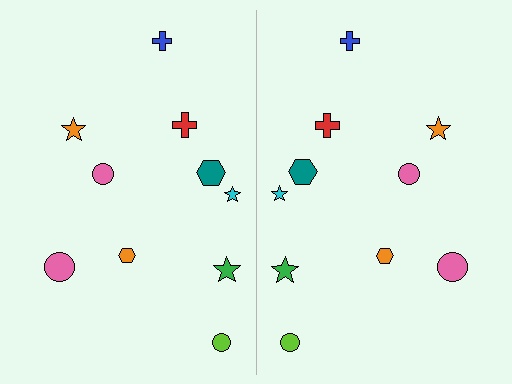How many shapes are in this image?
There are 20 shapes in this image.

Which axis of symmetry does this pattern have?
The pattern has a vertical axis of symmetry running through the center of the image.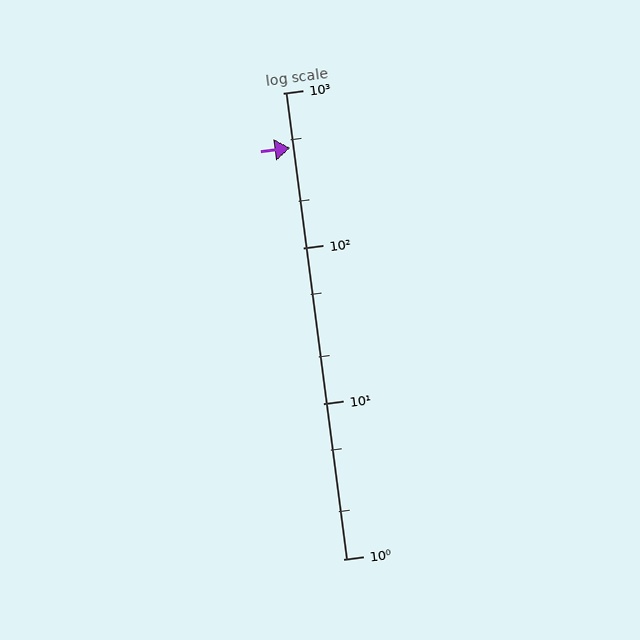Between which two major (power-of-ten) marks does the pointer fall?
The pointer is between 100 and 1000.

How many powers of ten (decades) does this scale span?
The scale spans 3 decades, from 1 to 1000.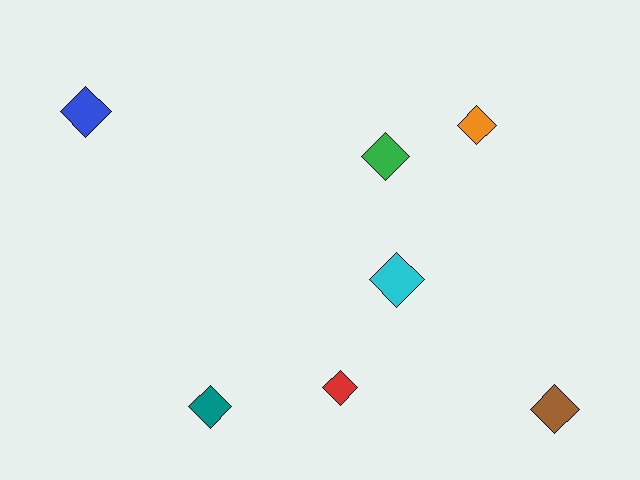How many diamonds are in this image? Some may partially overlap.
There are 7 diamonds.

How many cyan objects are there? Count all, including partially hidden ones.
There is 1 cyan object.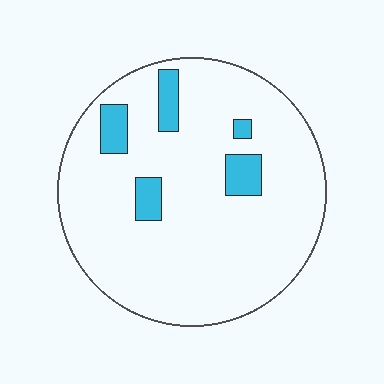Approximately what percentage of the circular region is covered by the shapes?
Approximately 10%.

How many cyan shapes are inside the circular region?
5.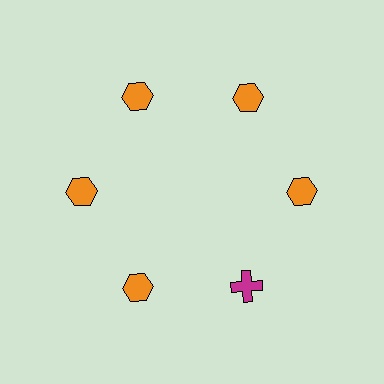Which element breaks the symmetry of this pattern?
The magenta cross at roughly the 5 o'clock position breaks the symmetry. All other shapes are orange hexagons.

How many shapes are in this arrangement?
There are 6 shapes arranged in a ring pattern.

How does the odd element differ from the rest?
It differs in both color (magenta instead of orange) and shape (cross instead of hexagon).